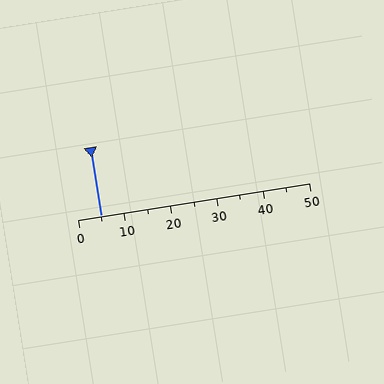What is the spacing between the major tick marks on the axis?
The major ticks are spaced 10 apart.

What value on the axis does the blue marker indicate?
The marker indicates approximately 5.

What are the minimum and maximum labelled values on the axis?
The axis runs from 0 to 50.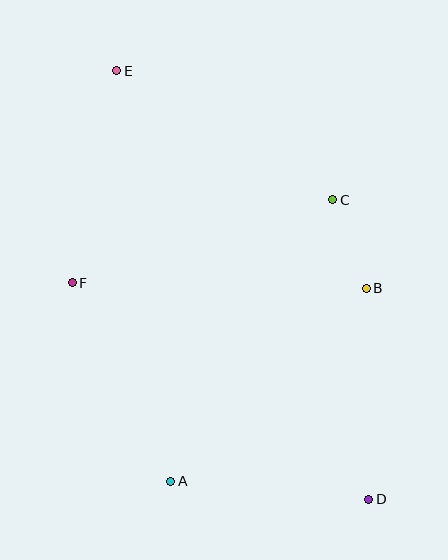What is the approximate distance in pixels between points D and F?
The distance between D and F is approximately 367 pixels.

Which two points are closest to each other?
Points B and C are closest to each other.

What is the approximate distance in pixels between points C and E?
The distance between C and E is approximately 252 pixels.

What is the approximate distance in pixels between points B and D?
The distance between B and D is approximately 211 pixels.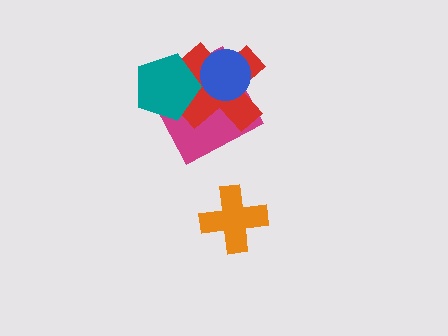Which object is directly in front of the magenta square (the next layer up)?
The red cross is directly in front of the magenta square.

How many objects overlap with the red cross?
3 objects overlap with the red cross.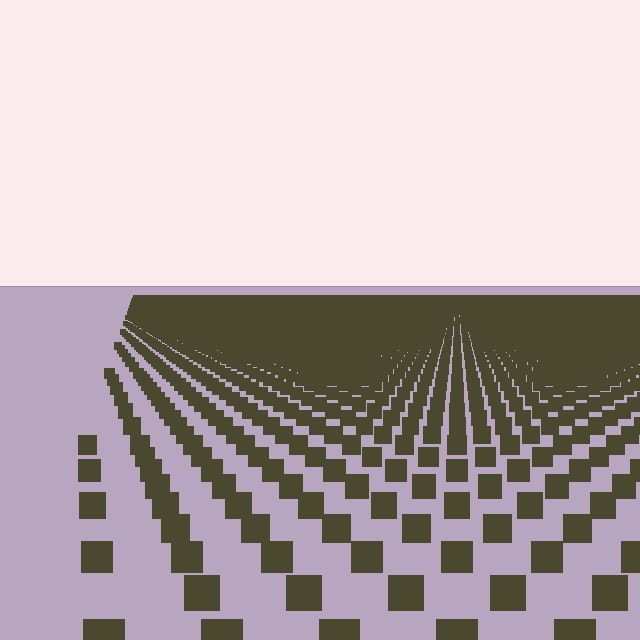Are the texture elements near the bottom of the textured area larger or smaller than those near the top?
Larger. Near the bottom, elements are closer to the viewer and appear at a bigger on-screen size.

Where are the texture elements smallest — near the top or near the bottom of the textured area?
Near the top.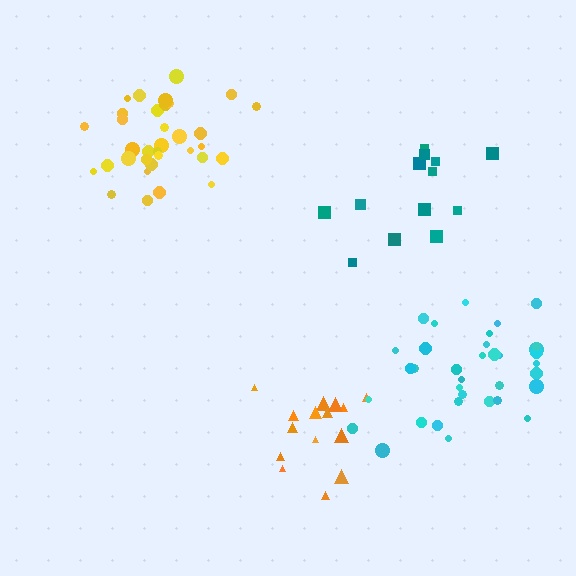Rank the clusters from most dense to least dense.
yellow, cyan, orange, teal.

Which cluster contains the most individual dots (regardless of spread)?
Cyan (35).